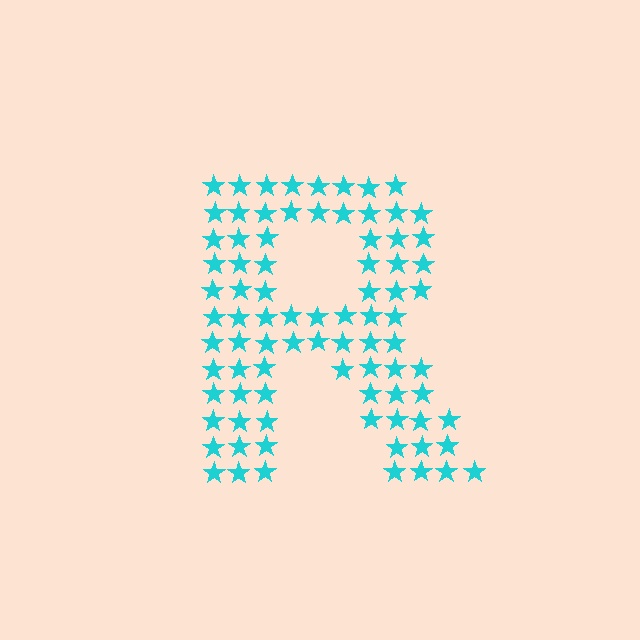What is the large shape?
The large shape is the letter R.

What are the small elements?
The small elements are stars.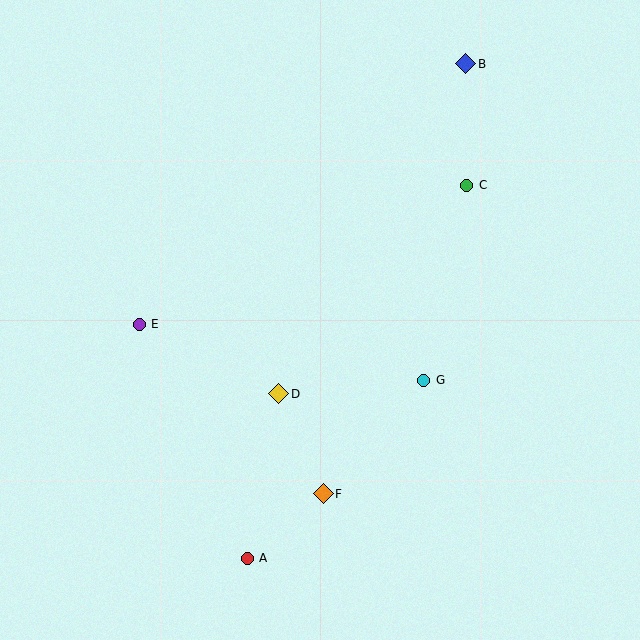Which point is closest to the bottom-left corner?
Point A is closest to the bottom-left corner.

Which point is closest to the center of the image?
Point D at (279, 394) is closest to the center.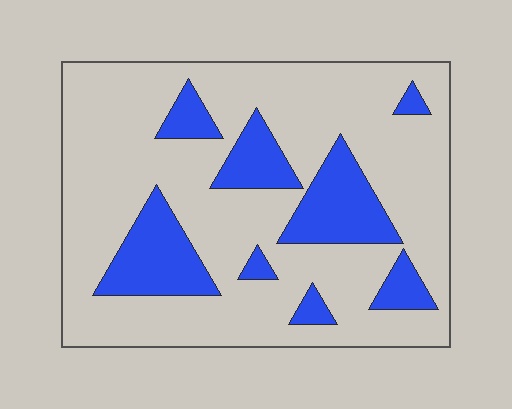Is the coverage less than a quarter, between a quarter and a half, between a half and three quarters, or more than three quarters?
Less than a quarter.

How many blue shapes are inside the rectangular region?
8.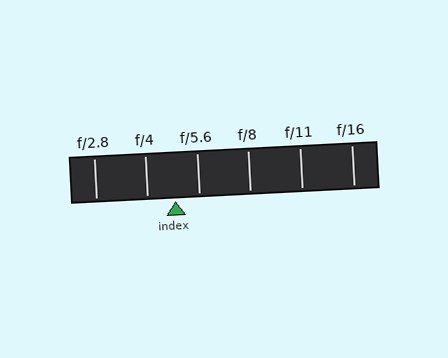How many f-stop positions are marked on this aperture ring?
There are 6 f-stop positions marked.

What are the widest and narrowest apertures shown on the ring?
The widest aperture shown is f/2.8 and the narrowest is f/16.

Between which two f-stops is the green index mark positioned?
The index mark is between f/4 and f/5.6.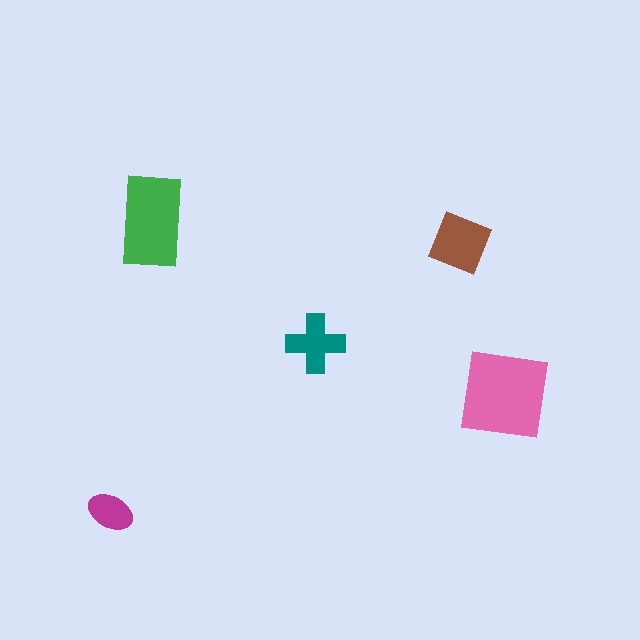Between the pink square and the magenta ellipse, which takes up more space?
The pink square.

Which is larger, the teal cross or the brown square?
The brown square.